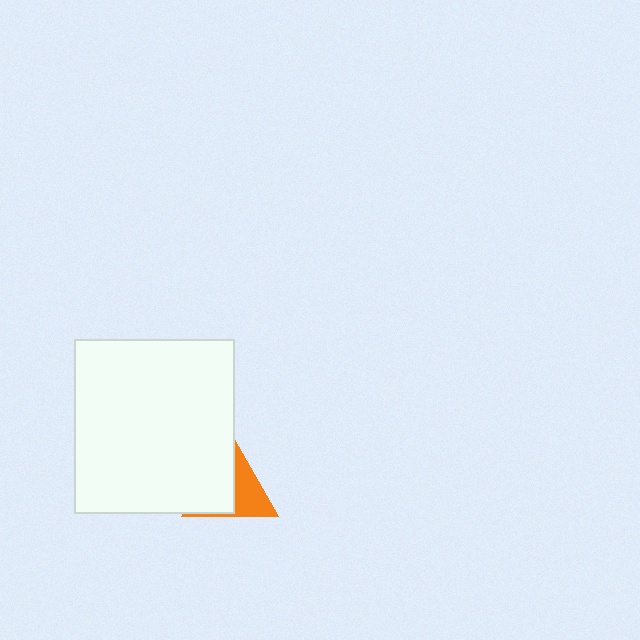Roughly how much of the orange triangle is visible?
About half of it is visible (roughly 45%).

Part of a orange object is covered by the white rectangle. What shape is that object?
It is a triangle.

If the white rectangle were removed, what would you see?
You would see the complete orange triangle.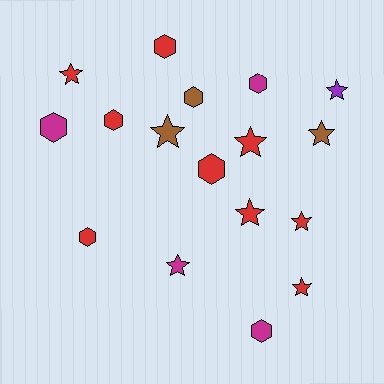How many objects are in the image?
There are 17 objects.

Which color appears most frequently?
Red, with 9 objects.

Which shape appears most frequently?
Star, with 9 objects.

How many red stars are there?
There are 5 red stars.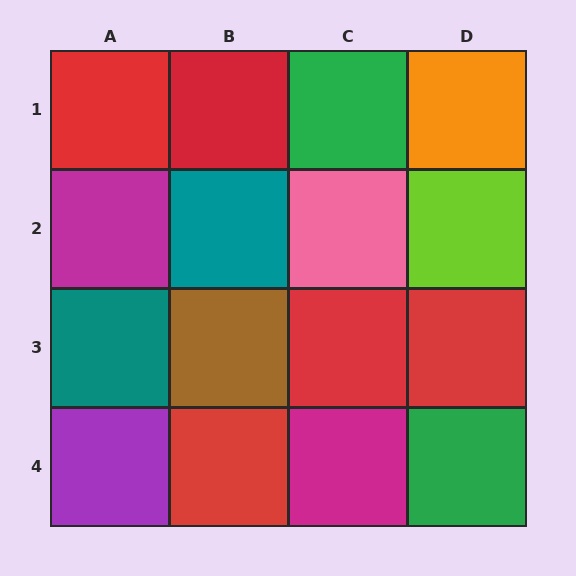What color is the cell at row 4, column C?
Magenta.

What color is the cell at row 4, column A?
Purple.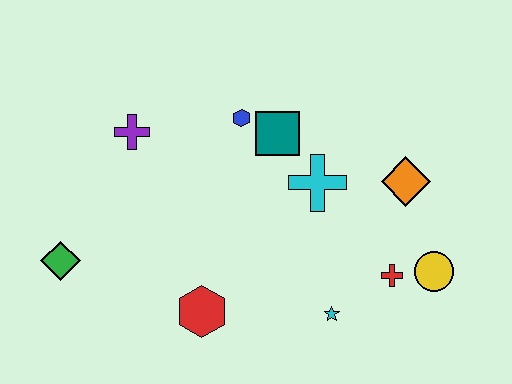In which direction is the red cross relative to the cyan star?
The red cross is to the right of the cyan star.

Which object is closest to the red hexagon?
The cyan star is closest to the red hexagon.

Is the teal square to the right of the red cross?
No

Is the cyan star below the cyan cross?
Yes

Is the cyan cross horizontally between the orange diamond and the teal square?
Yes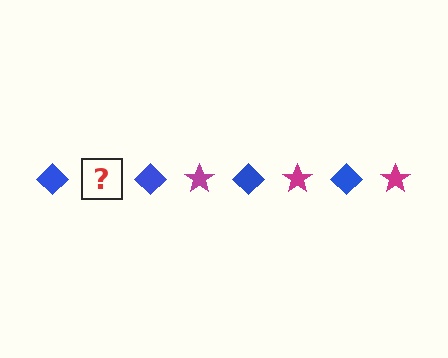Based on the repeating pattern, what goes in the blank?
The blank should be a magenta star.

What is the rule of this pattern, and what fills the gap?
The rule is that the pattern alternates between blue diamond and magenta star. The gap should be filled with a magenta star.